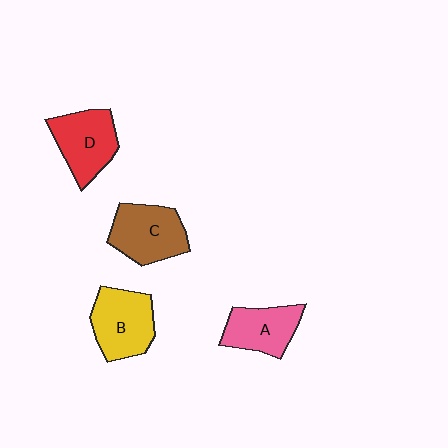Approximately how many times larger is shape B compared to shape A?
Approximately 1.2 times.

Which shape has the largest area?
Shape B (yellow).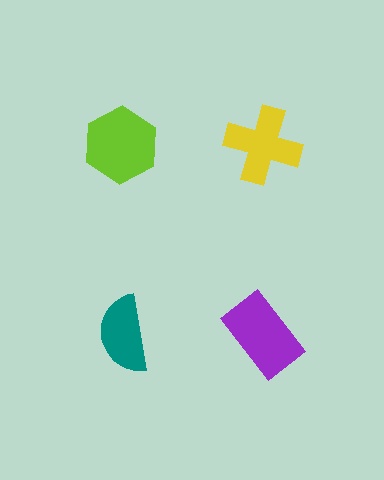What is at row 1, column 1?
A lime hexagon.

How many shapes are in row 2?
2 shapes.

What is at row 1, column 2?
A yellow cross.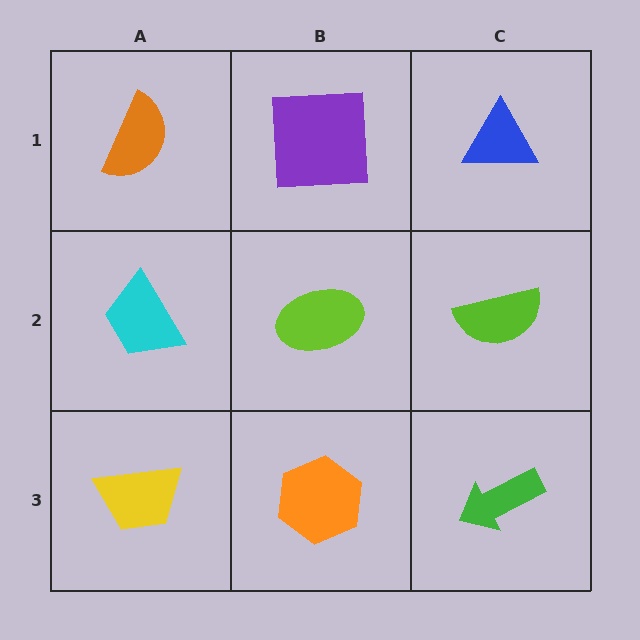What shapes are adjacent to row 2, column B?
A purple square (row 1, column B), an orange hexagon (row 3, column B), a cyan trapezoid (row 2, column A), a lime semicircle (row 2, column C).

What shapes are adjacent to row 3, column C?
A lime semicircle (row 2, column C), an orange hexagon (row 3, column B).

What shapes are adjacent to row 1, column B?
A lime ellipse (row 2, column B), an orange semicircle (row 1, column A), a blue triangle (row 1, column C).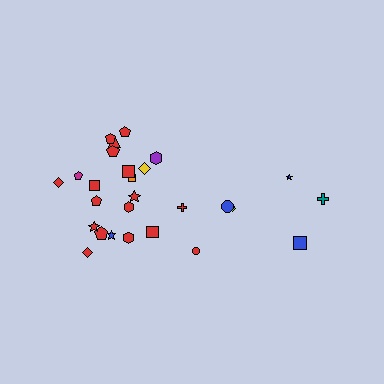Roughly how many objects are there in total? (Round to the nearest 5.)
Roughly 25 objects in total.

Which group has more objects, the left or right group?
The left group.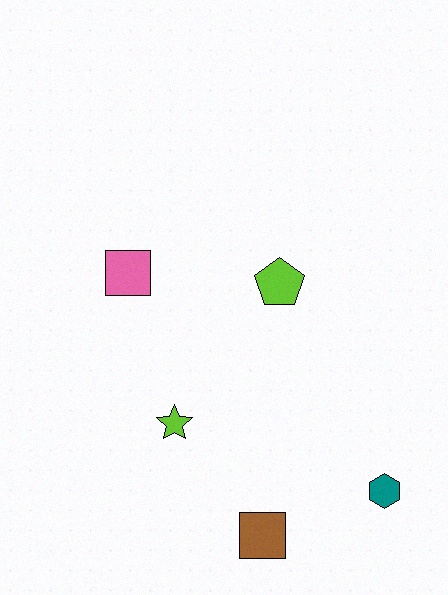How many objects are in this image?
There are 5 objects.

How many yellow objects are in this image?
There are no yellow objects.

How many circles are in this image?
There are no circles.